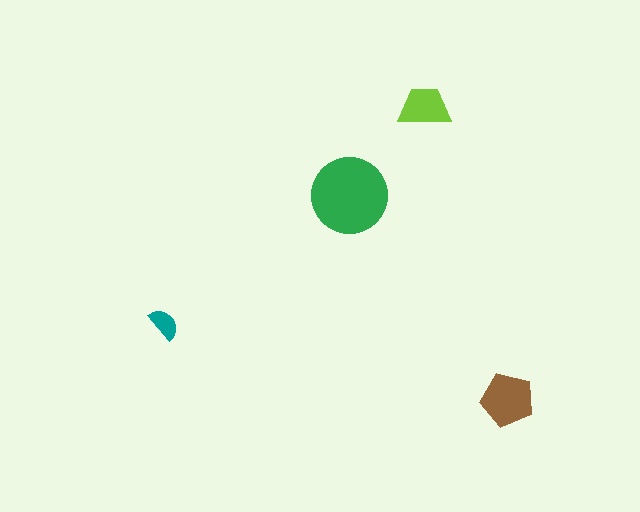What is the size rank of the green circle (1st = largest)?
1st.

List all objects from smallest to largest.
The teal semicircle, the lime trapezoid, the brown pentagon, the green circle.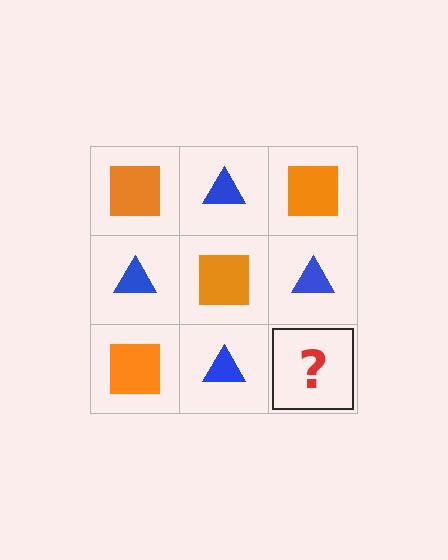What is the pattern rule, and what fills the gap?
The rule is that it alternates orange square and blue triangle in a checkerboard pattern. The gap should be filled with an orange square.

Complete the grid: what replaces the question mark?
The question mark should be replaced with an orange square.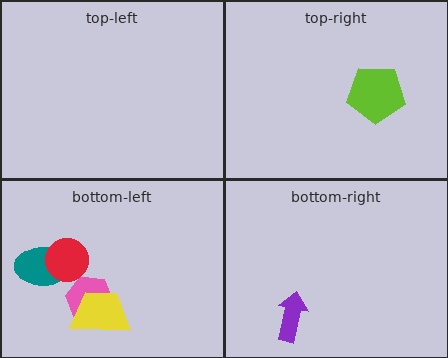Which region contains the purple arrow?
The bottom-right region.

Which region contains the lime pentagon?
The top-right region.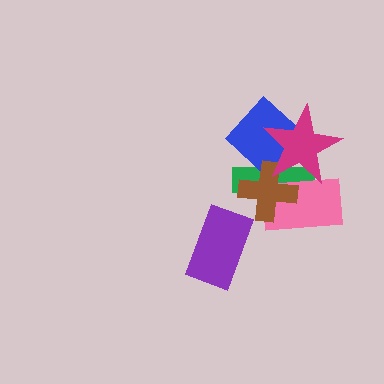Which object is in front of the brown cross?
The magenta star is in front of the brown cross.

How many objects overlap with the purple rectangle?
0 objects overlap with the purple rectangle.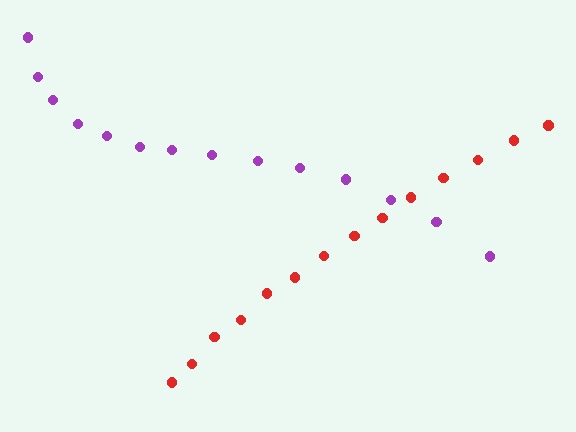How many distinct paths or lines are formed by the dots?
There are 2 distinct paths.